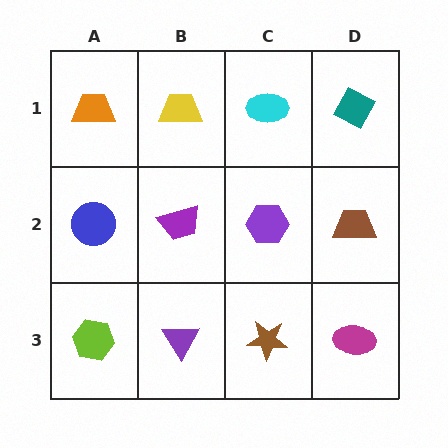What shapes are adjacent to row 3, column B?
A purple trapezoid (row 2, column B), a lime hexagon (row 3, column A), a brown star (row 3, column C).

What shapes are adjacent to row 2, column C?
A cyan ellipse (row 1, column C), a brown star (row 3, column C), a purple trapezoid (row 2, column B), a brown trapezoid (row 2, column D).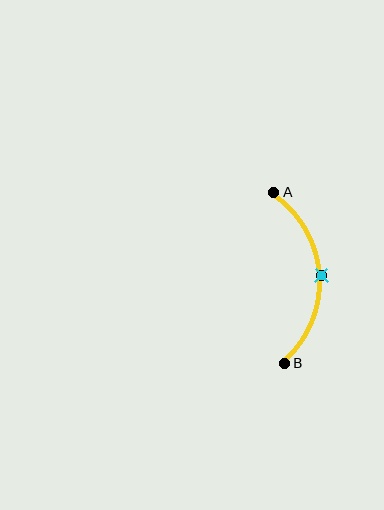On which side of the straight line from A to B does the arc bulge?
The arc bulges to the right of the straight line connecting A and B.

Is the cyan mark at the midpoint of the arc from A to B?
Yes. The cyan mark lies on the arc at equal arc-length from both A and B — it is the arc midpoint.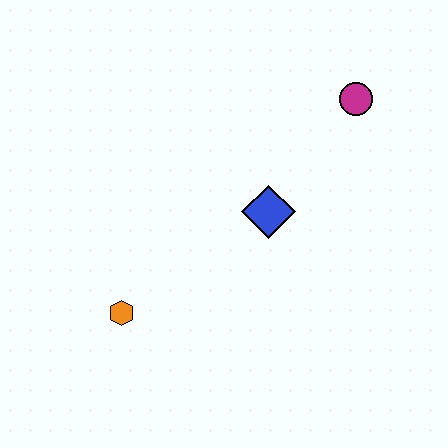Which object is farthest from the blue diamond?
The orange hexagon is farthest from the blue diamond.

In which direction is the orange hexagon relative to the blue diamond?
The orange hexagon is to the left of the blue diamond.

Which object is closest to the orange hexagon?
The blue diamond is closest to the orange hexagon.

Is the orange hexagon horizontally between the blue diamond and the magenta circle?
No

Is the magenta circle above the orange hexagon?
Yes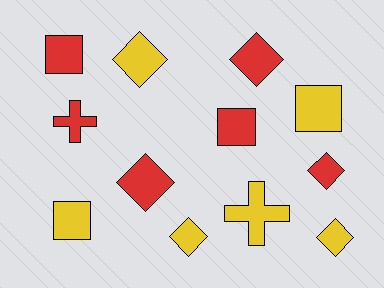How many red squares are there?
There are 2 red squares.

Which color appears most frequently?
Red, with 6 objects.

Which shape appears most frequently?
Diamond, with 6 objects.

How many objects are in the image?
There are 12 objects.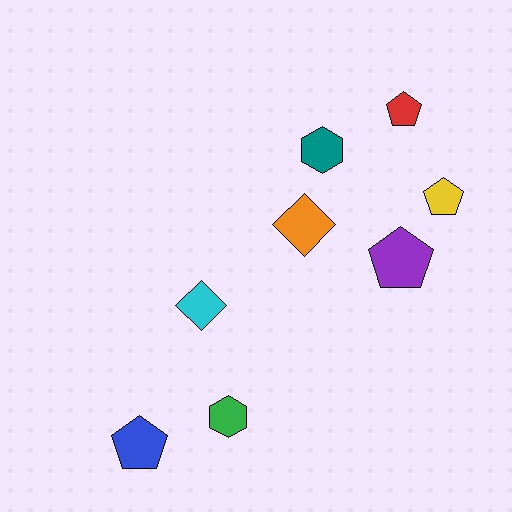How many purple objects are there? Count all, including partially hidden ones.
There is 1 purple object.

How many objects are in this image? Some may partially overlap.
There are 8 objects.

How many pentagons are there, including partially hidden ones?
There are 4 pentagons.